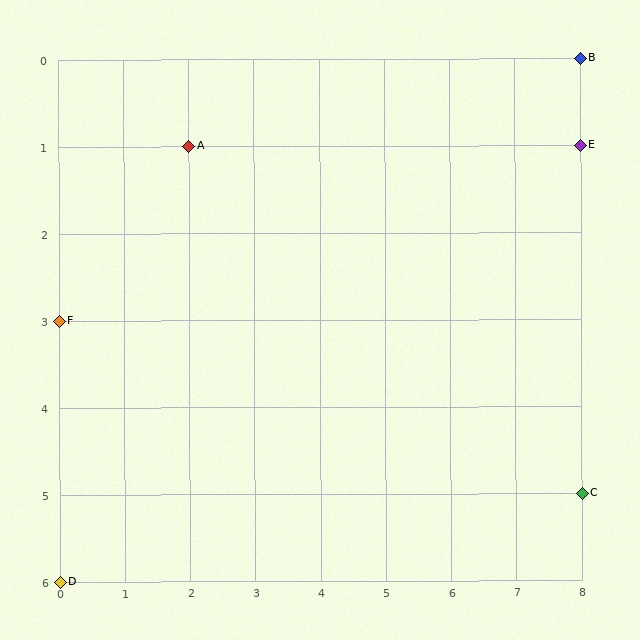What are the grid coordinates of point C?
Point C is at grid coordinates (8, 5).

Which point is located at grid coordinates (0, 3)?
Point F is at (0, 3).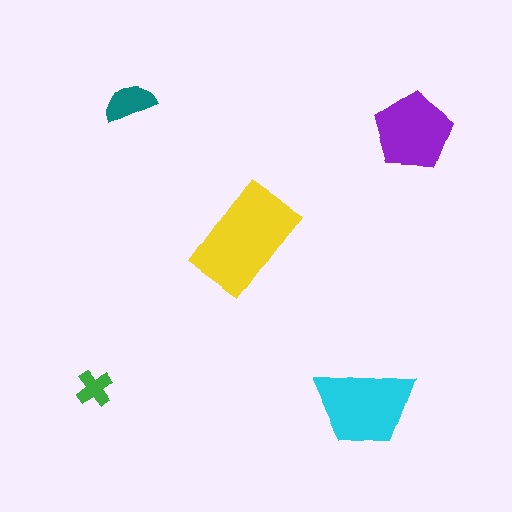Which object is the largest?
The yellow rectangle.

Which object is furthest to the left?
The green cross is leftmost.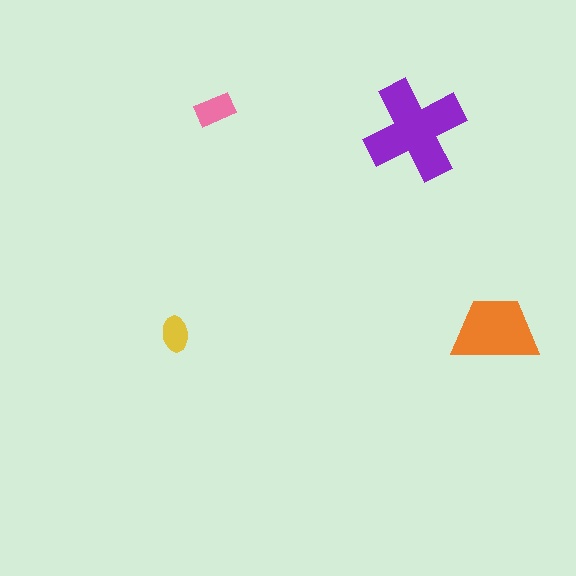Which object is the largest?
The purple cross.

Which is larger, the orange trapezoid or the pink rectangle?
The orange trapezoid.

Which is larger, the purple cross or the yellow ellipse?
The purple cross.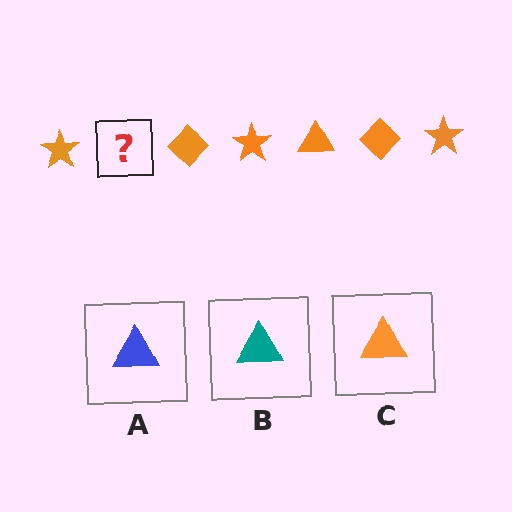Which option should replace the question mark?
Option C.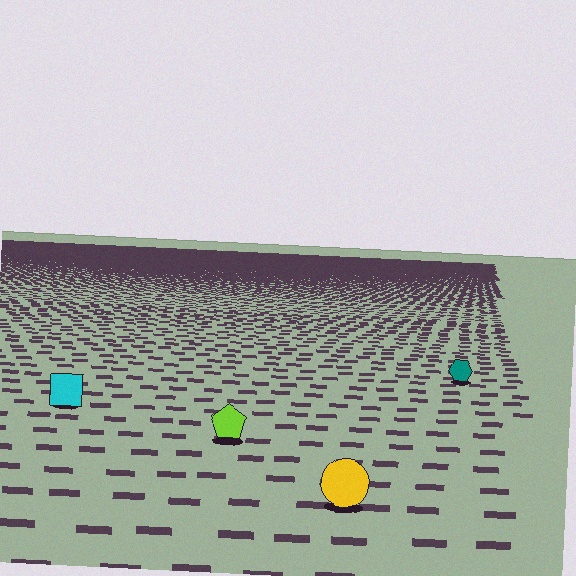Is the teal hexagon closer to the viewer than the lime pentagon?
No. The lime pentagon is closer — you can tell from the texture gradient: the ground texture is coarser near it.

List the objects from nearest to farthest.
From nearest to farthest: the yellow circle, the lime pentagon, the cyan square, the teal hexagon.